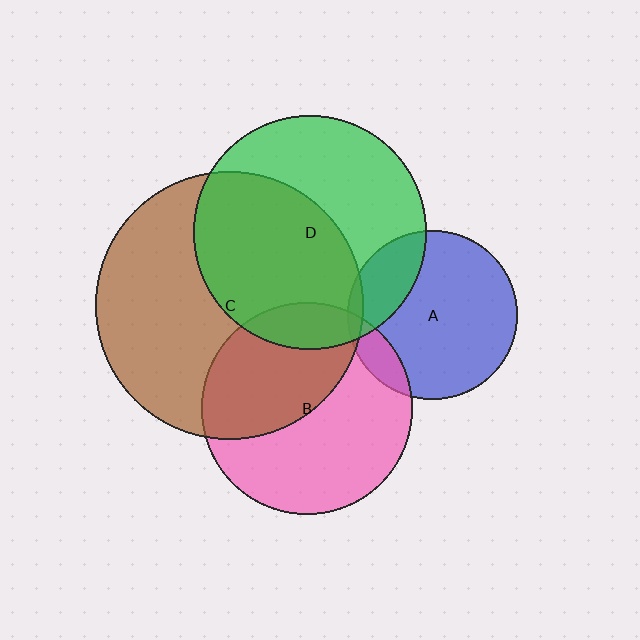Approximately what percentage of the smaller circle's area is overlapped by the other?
Approximately 55%.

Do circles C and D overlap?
Yes.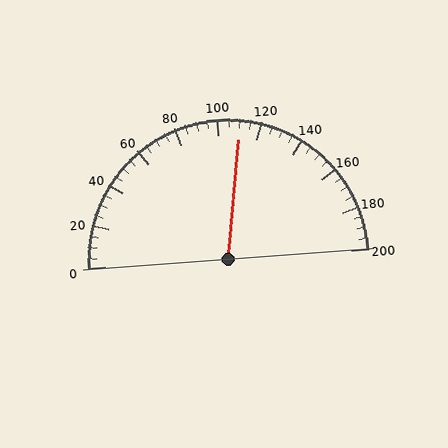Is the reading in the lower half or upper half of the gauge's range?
The reading is in the upper half of the range (0 to 200).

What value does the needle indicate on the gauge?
The needle indicates approximately 110.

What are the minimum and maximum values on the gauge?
The gauge ranges from 0 to 200.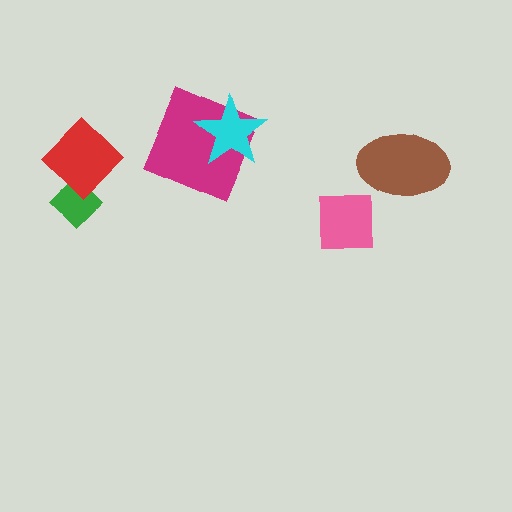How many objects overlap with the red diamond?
1 object overlaps with the red diamond.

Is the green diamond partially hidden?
Yes, it is partially covered by another shape.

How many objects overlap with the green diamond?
1 object overlaps with the green diamond.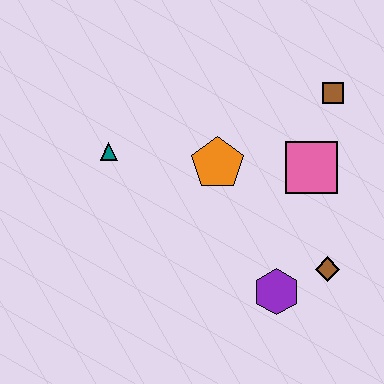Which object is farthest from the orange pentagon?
The brown diamond is farthest from the orange pentagon.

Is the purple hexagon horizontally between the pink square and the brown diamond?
No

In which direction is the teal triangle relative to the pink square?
The teal triangle is to the left of the pink square.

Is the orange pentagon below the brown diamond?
No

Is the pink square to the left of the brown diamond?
Yes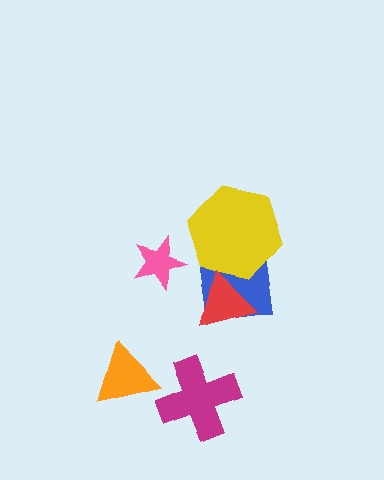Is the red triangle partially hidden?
No, no other shape covers it.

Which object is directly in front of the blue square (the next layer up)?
The yellow hexagon is directly in front of the blue square.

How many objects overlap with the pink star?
0 objects overlap with the pink star.